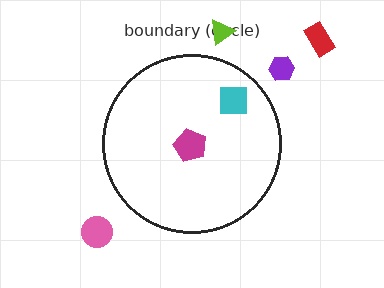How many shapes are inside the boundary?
2 inside, 4 outside.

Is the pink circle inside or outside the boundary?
Outside.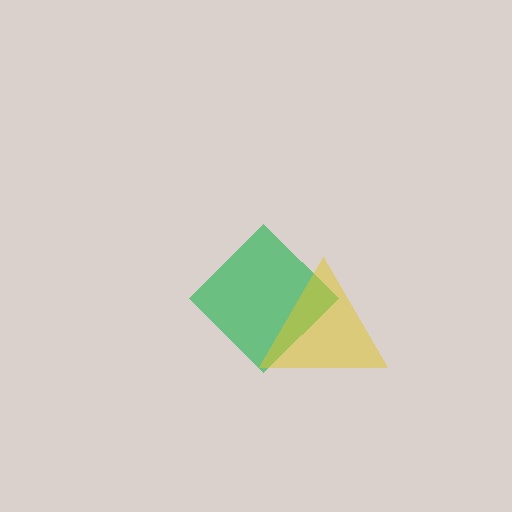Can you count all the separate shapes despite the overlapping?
Yes, there are 2 separate shapes.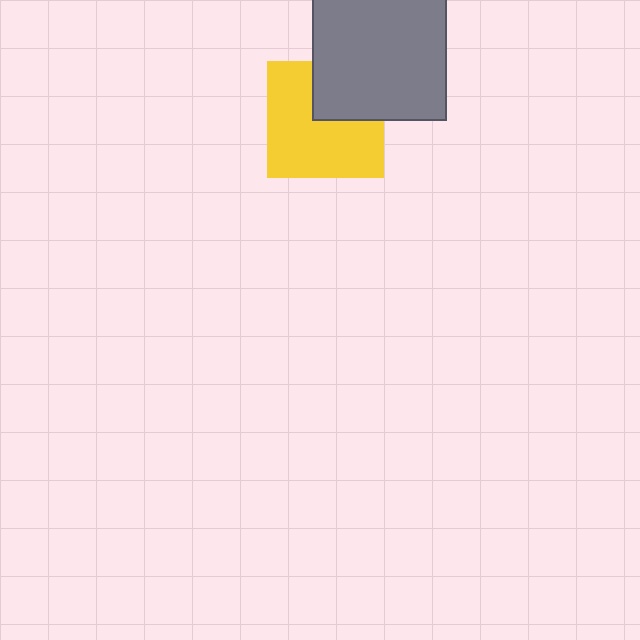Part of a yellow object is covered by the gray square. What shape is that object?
It is a square.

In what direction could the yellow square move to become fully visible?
The yellow square could move toward the lower-left. That would shift it out from behind the gray square entirely.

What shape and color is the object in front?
The object in front is a gray square.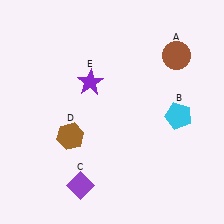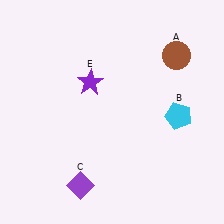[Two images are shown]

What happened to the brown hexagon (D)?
The brown hexagon (D) was removed in Image 2. It was in the bottom-left area of Image 1.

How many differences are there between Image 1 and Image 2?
There is 1 difference between the two images.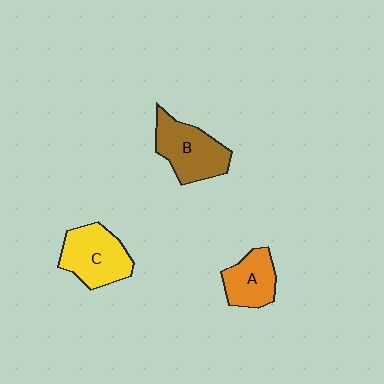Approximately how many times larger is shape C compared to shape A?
Approximately 1.4 times.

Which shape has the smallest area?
Shape A (orange).